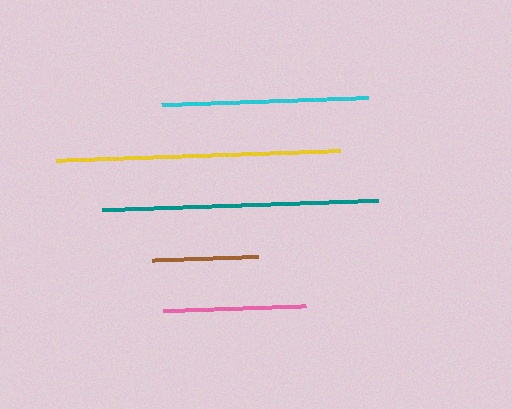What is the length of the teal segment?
The teal segment is approximately 275 pixels long.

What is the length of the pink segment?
The pink segment is approximately 143 pixels long.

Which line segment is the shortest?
The brown line is the shortest at approximately 106 pixels.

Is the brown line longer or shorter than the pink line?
The pink line is longer than the brown line.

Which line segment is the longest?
The yellow line is the longest at approximately 284 pixels.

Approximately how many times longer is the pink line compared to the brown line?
The pink line is approximately 1.3 times the length of the brown line.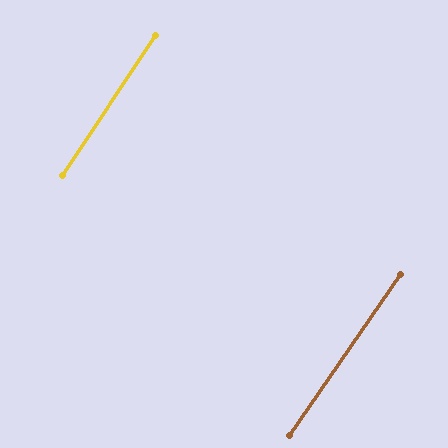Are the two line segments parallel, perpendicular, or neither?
Parallel — their directions differ by only 0.7°.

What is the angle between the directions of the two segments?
Approximately 1 degree.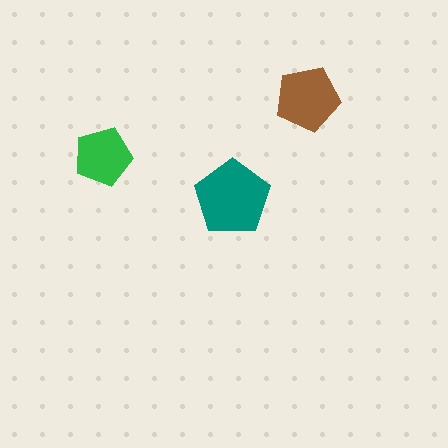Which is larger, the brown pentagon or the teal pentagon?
The teal one.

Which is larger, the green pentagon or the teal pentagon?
The teal one.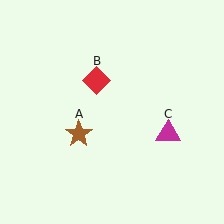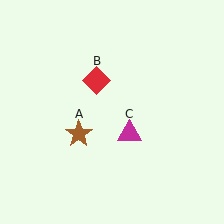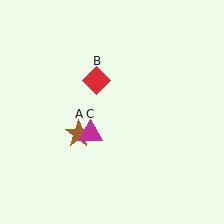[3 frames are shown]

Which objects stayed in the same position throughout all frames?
Brown star (object A) and red diamond (object B) remained stationary.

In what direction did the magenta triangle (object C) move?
The magenta triangle (object C) moved left.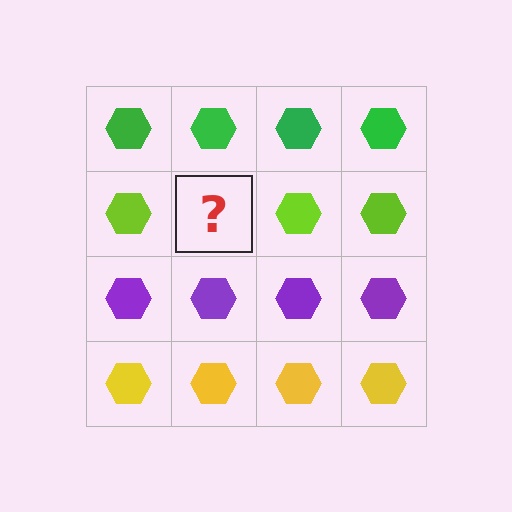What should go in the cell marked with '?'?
The missing cell should contain a lime hexagon.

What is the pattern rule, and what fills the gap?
The rule is that each row has a consistent color. The gap should be filled with a lime hexagon.